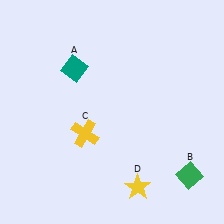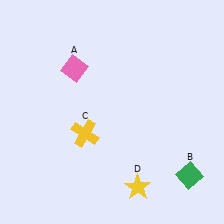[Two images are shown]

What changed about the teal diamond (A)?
In Image 1, A is teal. In Image 2, it changed to pink.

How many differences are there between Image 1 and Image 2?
There is 1 difference between the two images.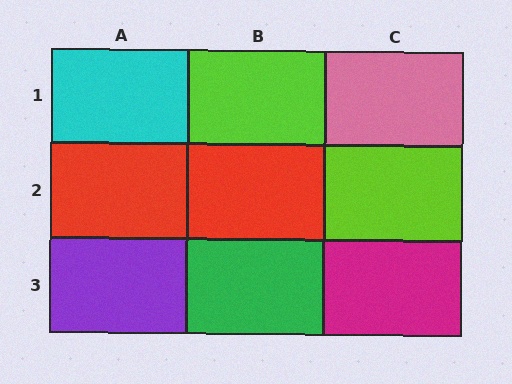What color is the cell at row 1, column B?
Lime.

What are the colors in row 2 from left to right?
Red, red, lime.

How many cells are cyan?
1 cell is cyan.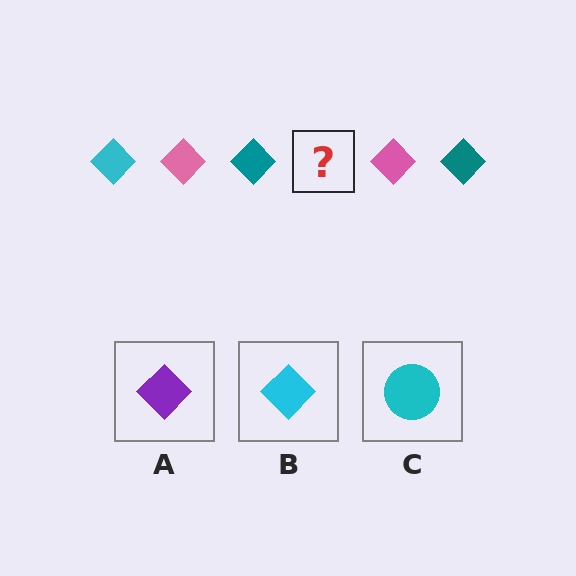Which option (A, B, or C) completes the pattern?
B.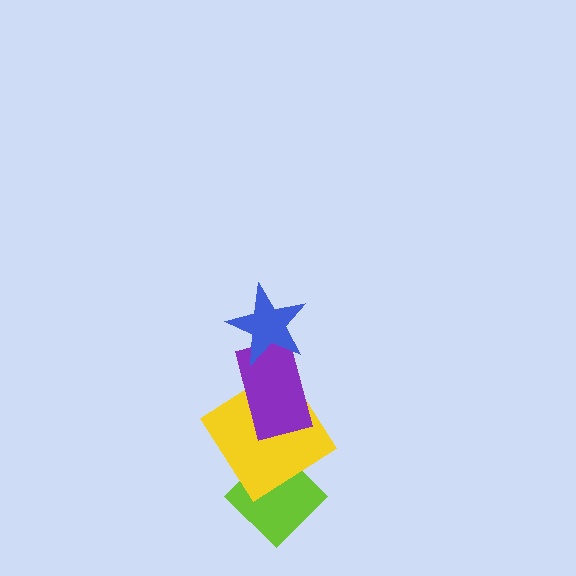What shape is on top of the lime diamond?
The yellow diamond is on top of the lime diamond.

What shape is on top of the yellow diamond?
The purple rectangle is on top of the yellow diamond.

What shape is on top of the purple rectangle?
The blue star is on top of the purple rectangle.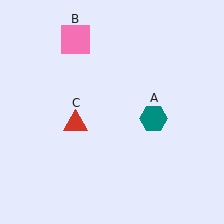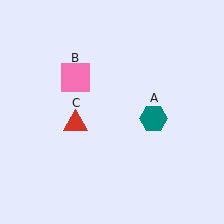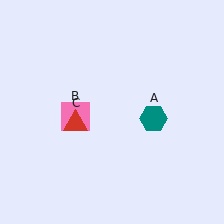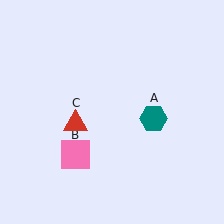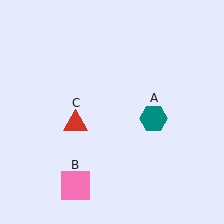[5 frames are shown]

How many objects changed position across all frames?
1 object changed position: pink square (object B).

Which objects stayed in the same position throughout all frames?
Teal hexagon (object A) and red triangle (object C) remained stationary.